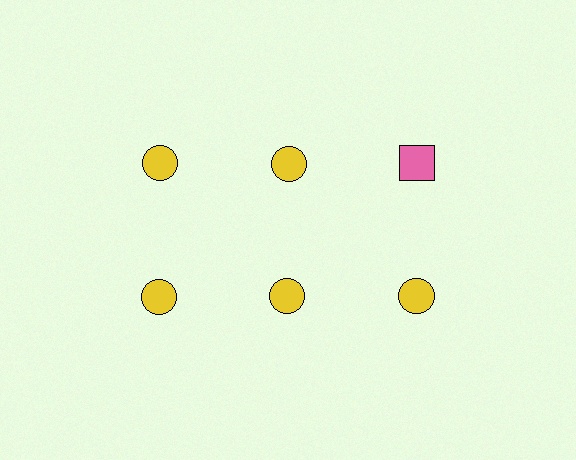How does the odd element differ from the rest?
It differs in both color (pink instead of yellow) and shape (square instead of circle).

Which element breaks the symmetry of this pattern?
The pink square in the top row, center column breaks the symmetry. All other shapes are yellow circles.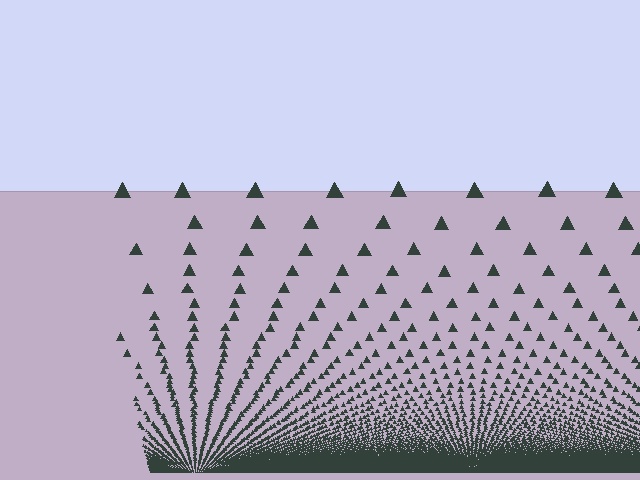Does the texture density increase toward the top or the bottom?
Density increases toward the bottom.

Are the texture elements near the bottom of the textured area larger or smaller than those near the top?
Smaller. The gradient is inverted — elements near the bottom are smaller and denser.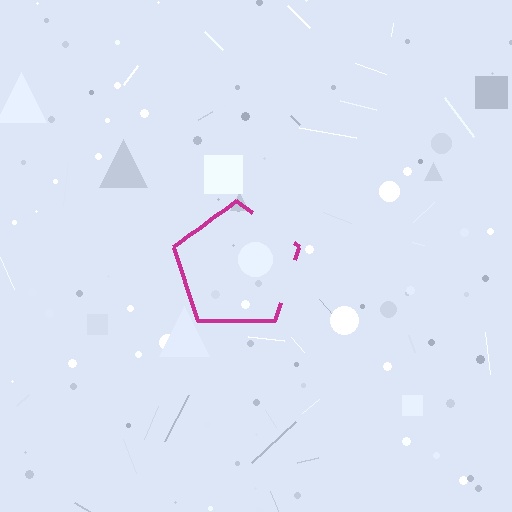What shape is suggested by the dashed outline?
The dashed outline suggests a pentagon.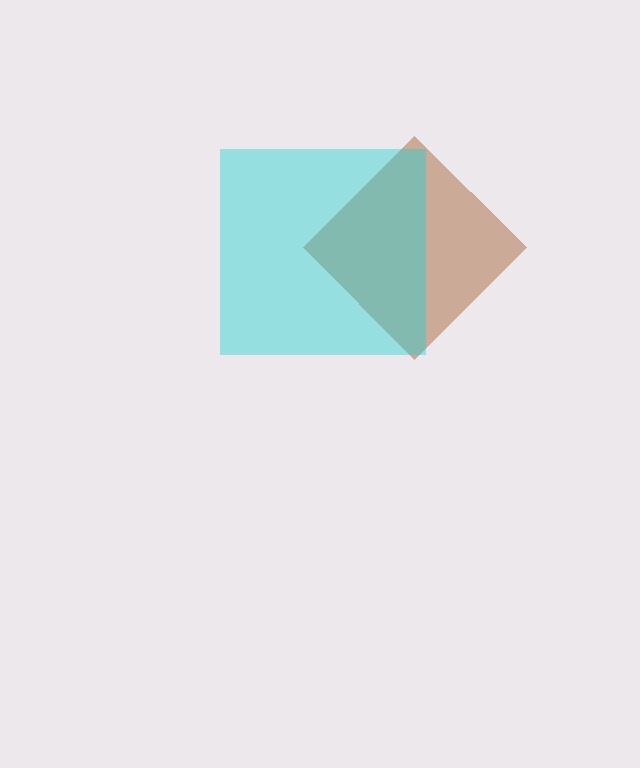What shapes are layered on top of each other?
The layered shapes are: a brown diamond, a cyan square.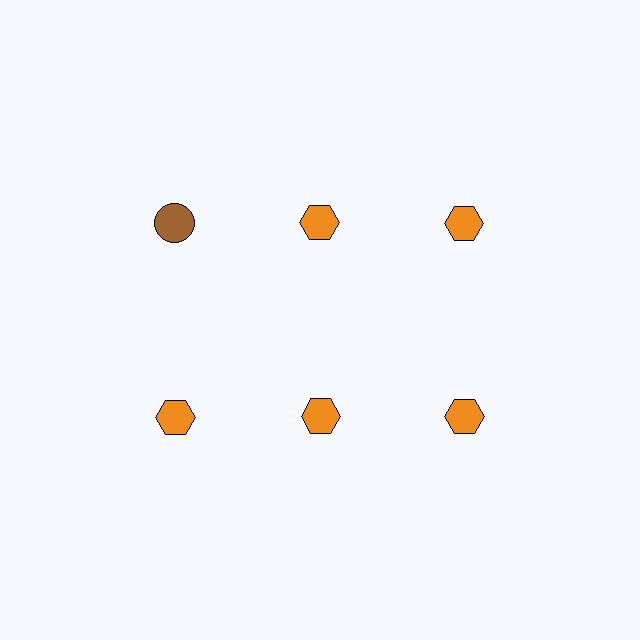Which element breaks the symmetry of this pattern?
The brown circle in the top row, leftmost column breaks the symmetry. All other shapes are orange hexagons.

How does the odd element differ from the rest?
It differs in both color (brown instead of orange) and shape (circle instead of hexagon).